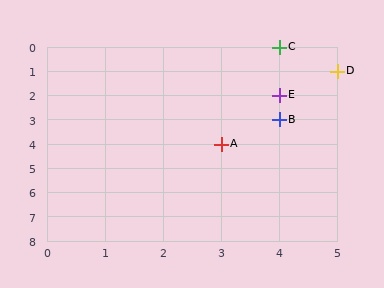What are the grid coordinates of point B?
Point B is at grid coordinates (4, 3).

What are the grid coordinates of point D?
Point D is at grid coordinates (5, 1).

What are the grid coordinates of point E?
Point E is at grid coordinates (4, 2).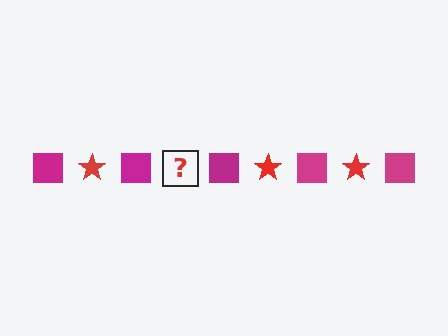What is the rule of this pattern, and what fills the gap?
The rule is that the pattern alternates between magenta square and red star. The gap should be filled with a red star.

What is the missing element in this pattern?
The missing element is a red star.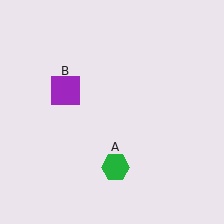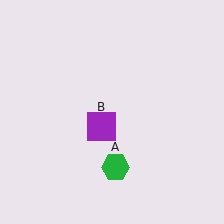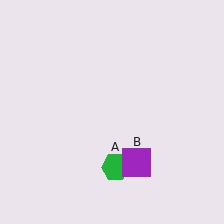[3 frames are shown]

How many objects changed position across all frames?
1 object changed position: purple square (object B).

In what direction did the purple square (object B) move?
The purple square (object B) moved down and to the right.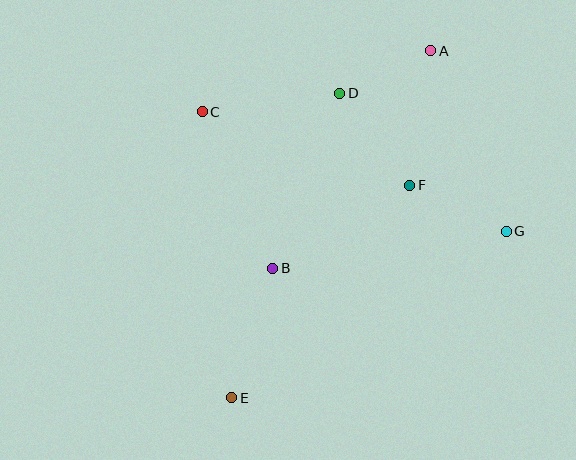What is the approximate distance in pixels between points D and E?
The distance between D and E is approximately 323 pixels.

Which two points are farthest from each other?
Points A and E are farthest from each other.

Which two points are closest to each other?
Points A and D are closest to each other.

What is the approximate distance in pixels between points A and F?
The distance between A and F is approximately 136 pixels.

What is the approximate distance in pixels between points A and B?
The distance between A and B is approximately 269 pixels.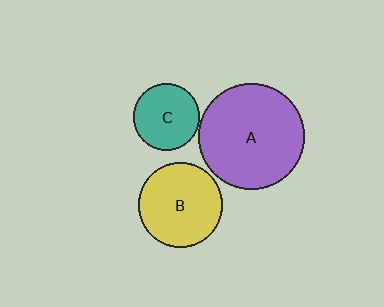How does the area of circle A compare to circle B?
Approximately 1.6 times.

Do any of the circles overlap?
No, none of the circles overlap.